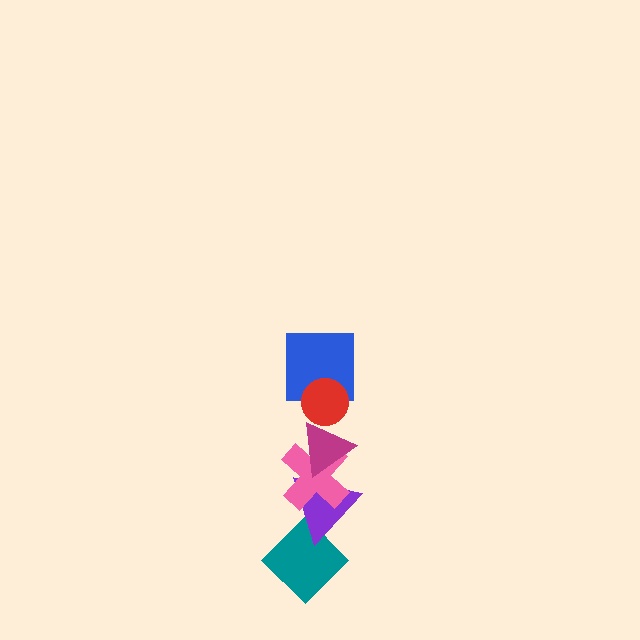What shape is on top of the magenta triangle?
The blue square is on top of the magenta triangle.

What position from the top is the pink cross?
The pink cross is 4th from the top.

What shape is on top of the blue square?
The red circle is on top of the blue square.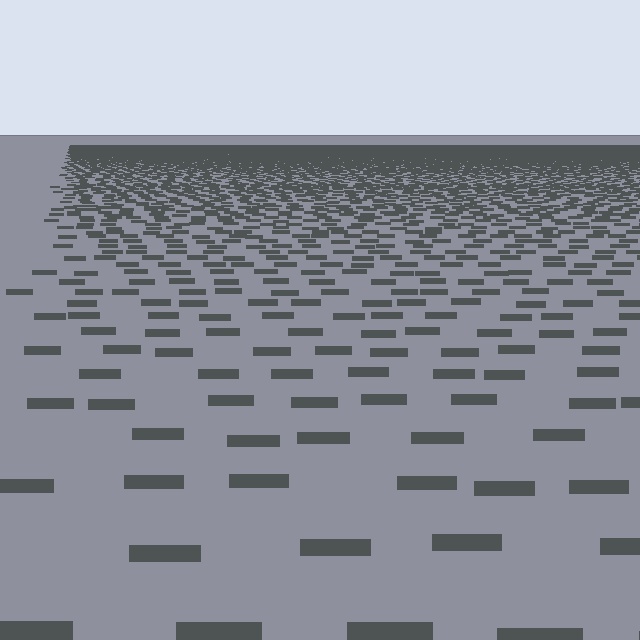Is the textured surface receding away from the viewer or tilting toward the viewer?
The surface is receding away from the viewer. Texture elements get smaller and denser toward the top.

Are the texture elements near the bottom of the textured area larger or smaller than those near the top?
Larger. Near the bottom, elements are closer to the viewer and appear at a bigger on-screen size.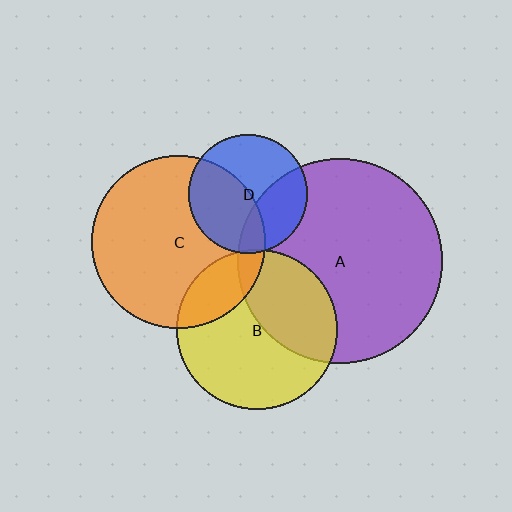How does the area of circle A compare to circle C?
Approximately 1.4 times.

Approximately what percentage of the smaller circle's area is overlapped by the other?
Approximately 5%.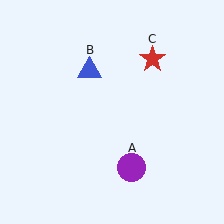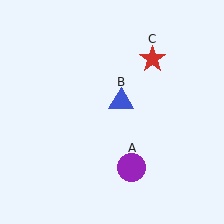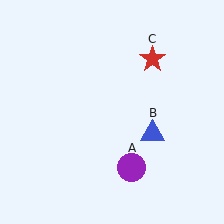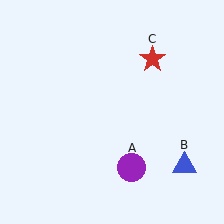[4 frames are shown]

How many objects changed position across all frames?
1 object changed position: blue triangle (object B).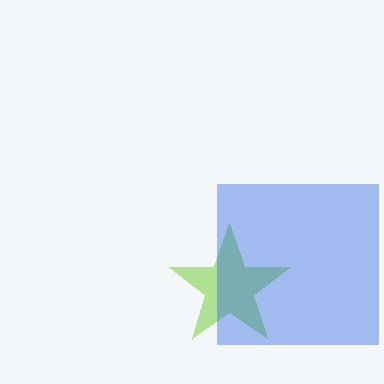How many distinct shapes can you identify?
There are 2 distinct shapes: a lime star, a blue square.